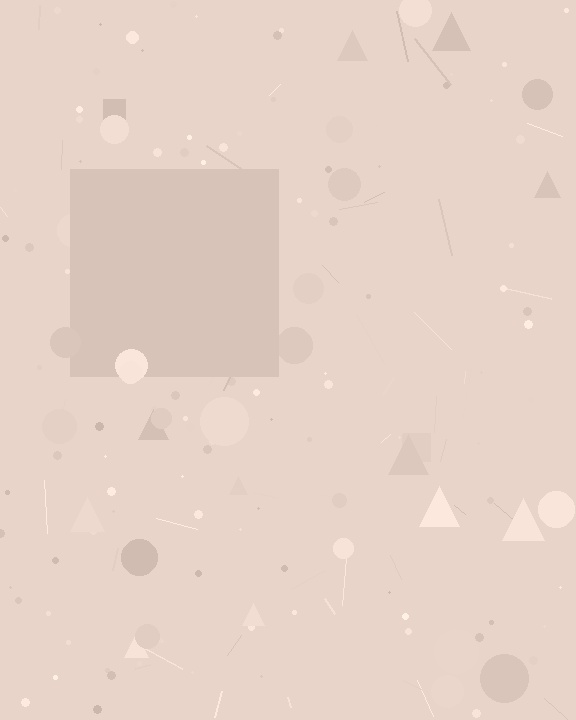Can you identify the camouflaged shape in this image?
The camouflaged shape is a square.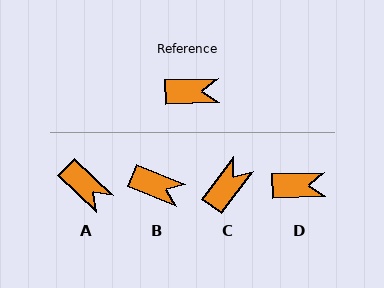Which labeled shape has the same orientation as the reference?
D.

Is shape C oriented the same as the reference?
No, it is off by about 52 degrees.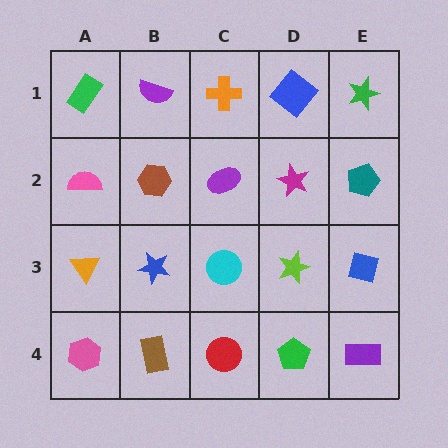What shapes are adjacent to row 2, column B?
A purple semicircle (row 1, column B), a blue star (row 3, column B), a pink semicircle (row 2, column A), a purple ellipse (row 2, column C).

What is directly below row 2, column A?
An orange triangle.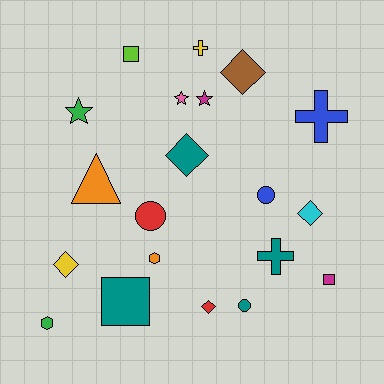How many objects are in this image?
There are 20 objects.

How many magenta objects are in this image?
There are 2 magenta objects.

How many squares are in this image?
There are 3 squares.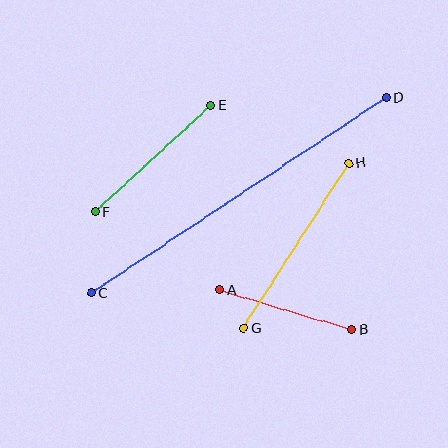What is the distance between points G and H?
The distance is approximately 196 pixels.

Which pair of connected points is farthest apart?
Points C and D are farthest apart.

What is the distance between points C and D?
The distance is approximately 354 pixels.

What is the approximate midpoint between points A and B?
The midpoint is at approximately (286, 310) pixels.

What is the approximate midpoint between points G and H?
The midpoint is at approximately (296, 246) pixels.